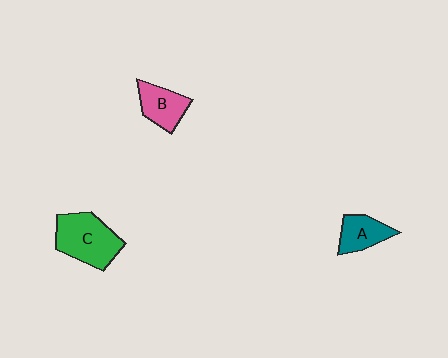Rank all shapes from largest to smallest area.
From largest to smallest: C (green), B (pink), A (teal).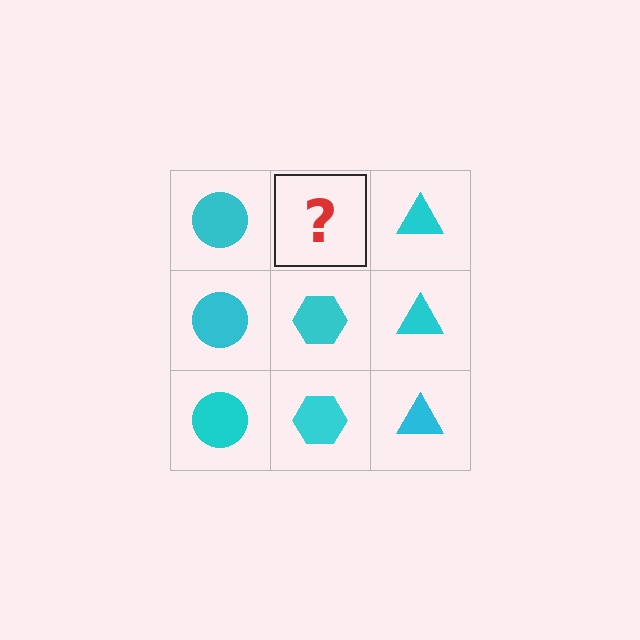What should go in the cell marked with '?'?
The missing cell should contain a cyan hexagon.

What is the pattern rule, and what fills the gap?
The rule is that each column has a consistent shape. The gap should be filled with a cyan hexagon.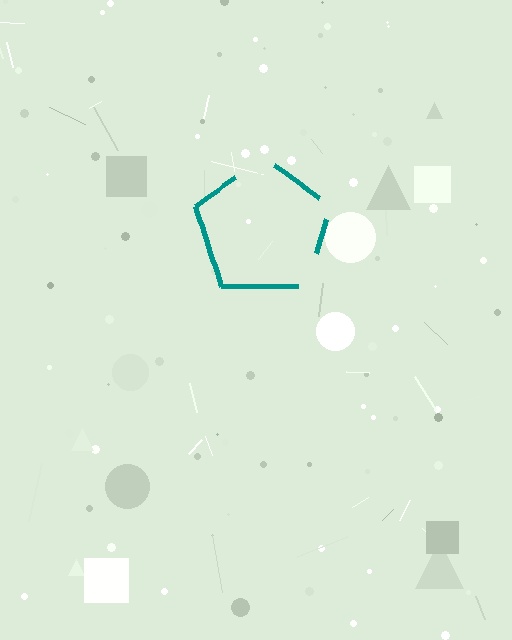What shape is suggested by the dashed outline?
The dashed outline suggests a pentagon.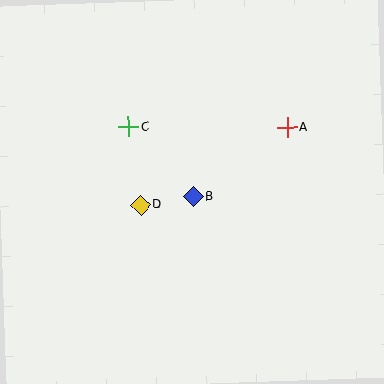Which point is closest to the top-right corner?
Point A is closest to the top-right corner.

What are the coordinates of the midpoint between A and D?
The midpoint between A and D is at (214, 166).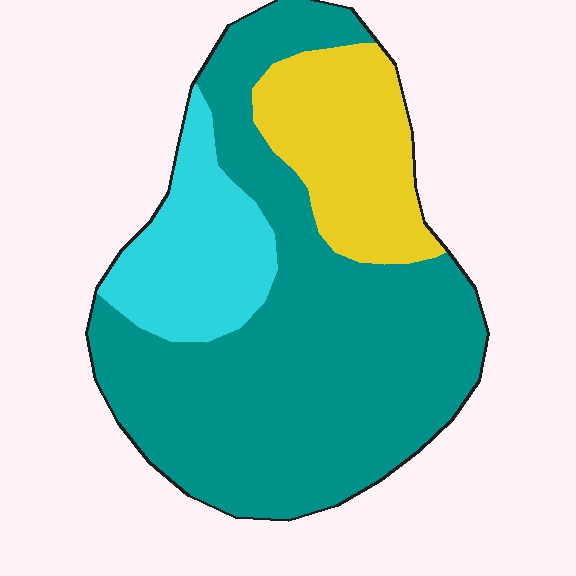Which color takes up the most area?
Teal, at roughly 65%.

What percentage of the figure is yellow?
Yellow takes up about one fifth (1/5) of the figure.